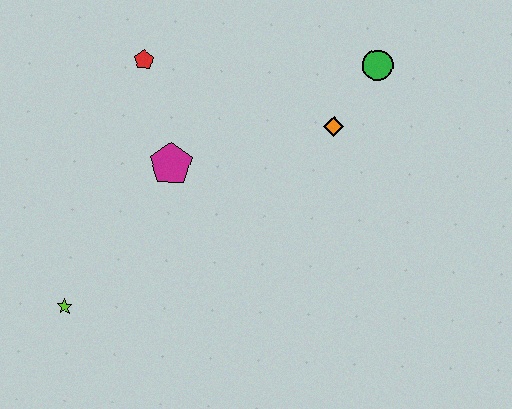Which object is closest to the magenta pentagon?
The red pentagon is closest to the magenta pentagon.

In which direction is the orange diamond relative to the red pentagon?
The orange diamond is to the right of the red pentagon.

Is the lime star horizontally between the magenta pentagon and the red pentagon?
No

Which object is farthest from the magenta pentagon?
The green circle is farthest from the magenta pentagon.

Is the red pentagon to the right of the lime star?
Yes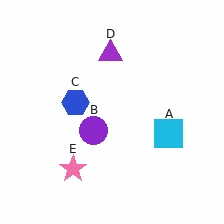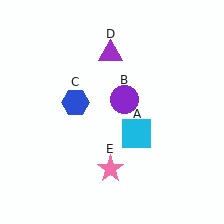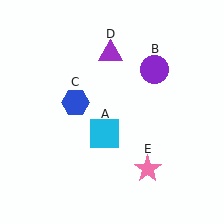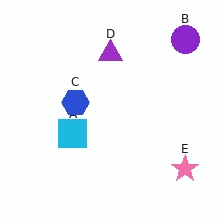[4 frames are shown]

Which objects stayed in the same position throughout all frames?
Blue hexagon (object C) and purple triangle (object D) remained stationary.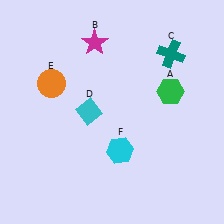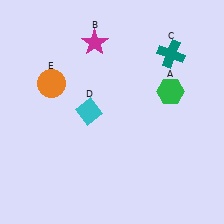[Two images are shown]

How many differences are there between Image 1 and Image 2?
There is 1 difference between the two images.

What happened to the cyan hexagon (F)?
The cyan hexagon (F) was removed in Image 2. It was in the bottom-right area of Image 1.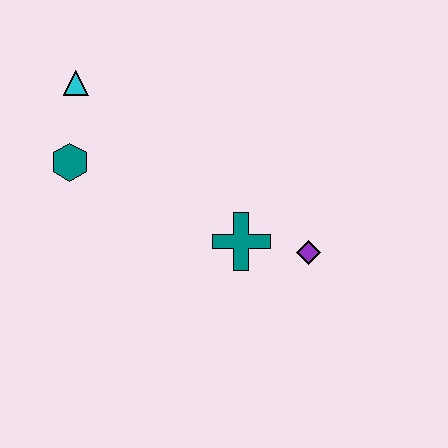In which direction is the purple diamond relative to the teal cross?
The purple diamond is to the right of the teal cross.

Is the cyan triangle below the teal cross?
No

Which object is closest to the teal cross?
The purple diamond is closest to the teal cross.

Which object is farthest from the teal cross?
The cyan triangle is farthest from the teal cross.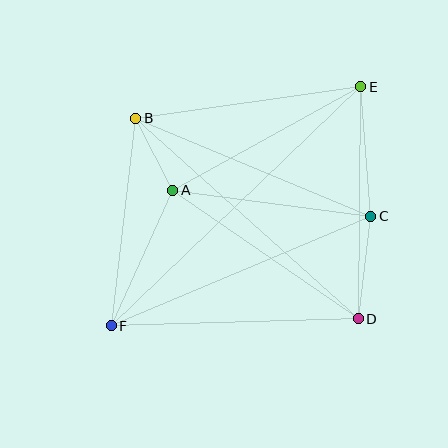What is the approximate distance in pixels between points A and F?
The distance between A and F is approximately 149 pixels.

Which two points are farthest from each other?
Points E and F are farthest from each other.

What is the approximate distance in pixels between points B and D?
The distance between B and D is approximately 299 pixels.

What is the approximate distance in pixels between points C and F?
The distance between C and F is approximately 281 pixels.